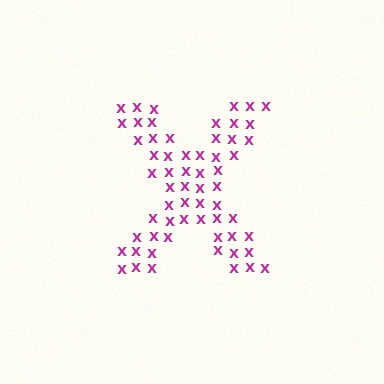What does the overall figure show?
The overall figure shows the letter X.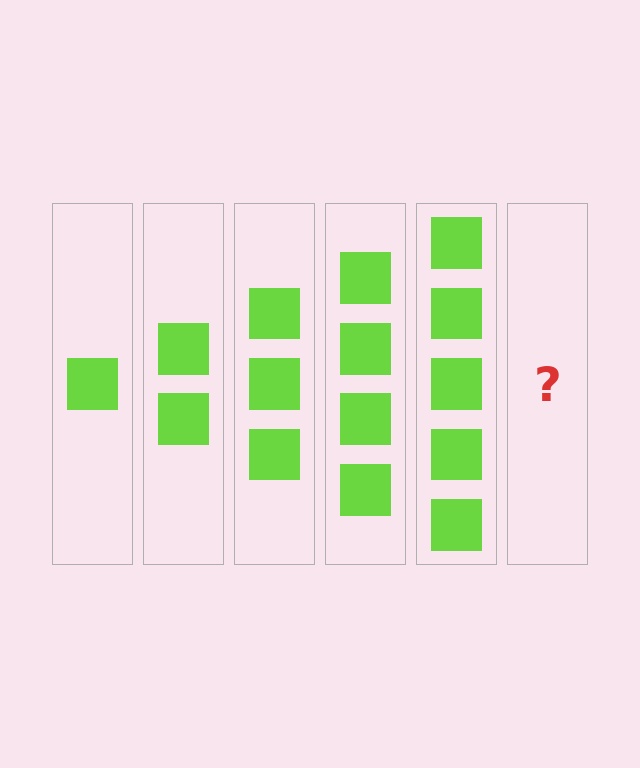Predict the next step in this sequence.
The next step is 6 squares.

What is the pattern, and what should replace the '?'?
The pattern is that each step adds one more square. The '?' should be 6 squares.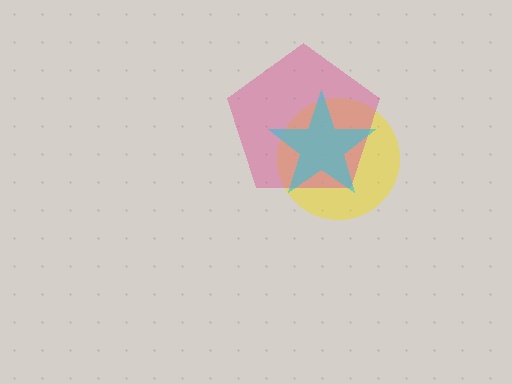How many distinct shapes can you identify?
There are 3 distinct shapes: a yellow circle, a pink pentagon, a cyan star.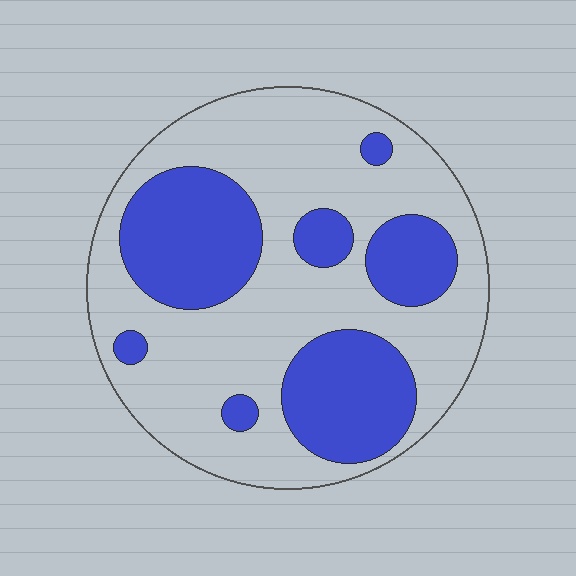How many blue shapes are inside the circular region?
7.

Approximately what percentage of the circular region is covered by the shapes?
Approximately 35%.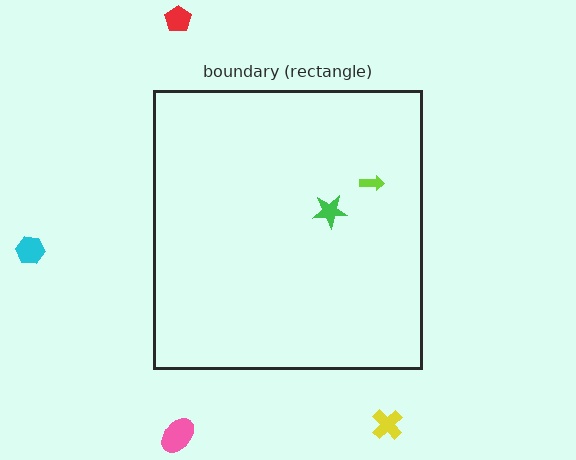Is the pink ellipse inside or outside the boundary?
Outside.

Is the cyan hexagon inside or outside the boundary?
Outside.